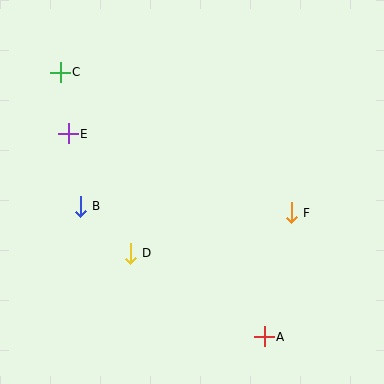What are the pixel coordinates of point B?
Point B is at (80, 206).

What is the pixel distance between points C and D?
The distance between C and D is 194 pixels.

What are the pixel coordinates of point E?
Point E is at (68, 134).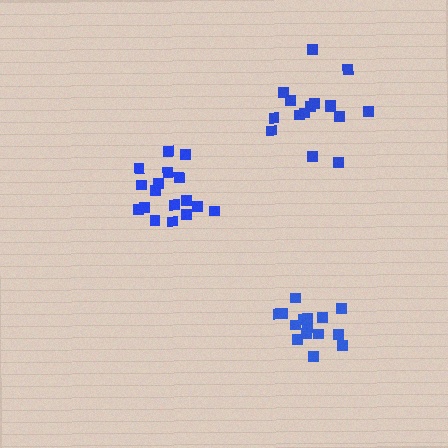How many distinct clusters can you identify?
There are 3 distinct clusters.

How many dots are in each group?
Group 1: 16 dots, Group 2: 17 dots, Group 3: 15 dots (48 total).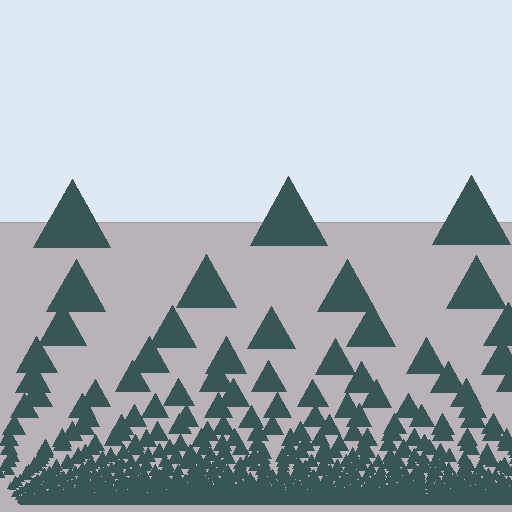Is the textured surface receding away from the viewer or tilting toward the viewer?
The surface appears to tilt toward the viewer. Texture elements get larger and sparser toward the top.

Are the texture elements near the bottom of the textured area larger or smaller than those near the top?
Smaller. The gradient is inverted — elements near the bottom are smaller and denser.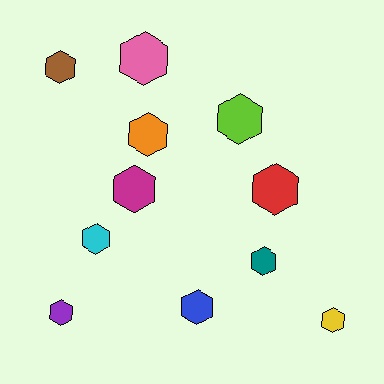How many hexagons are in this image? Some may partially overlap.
There are 11 hexagons.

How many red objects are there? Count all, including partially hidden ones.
There is 1 red object.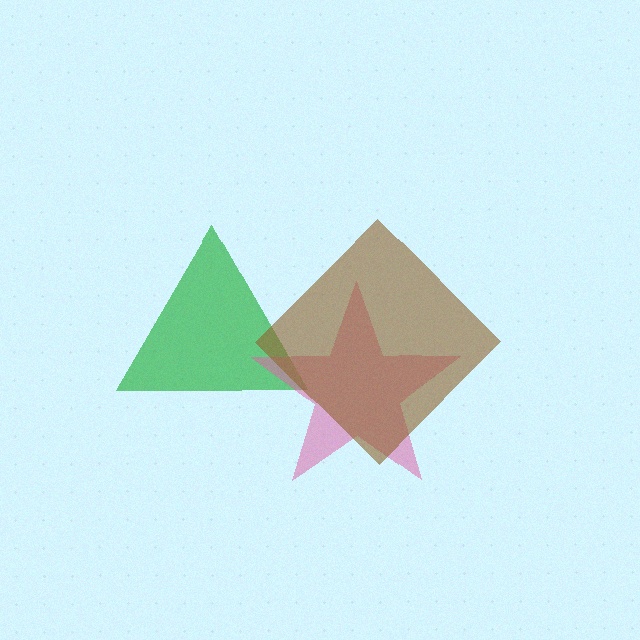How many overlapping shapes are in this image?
There are 3 overlapping shapes in the image.